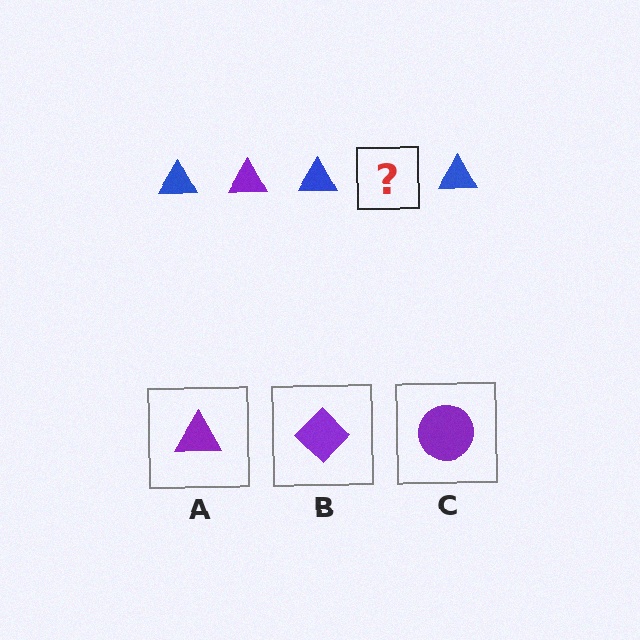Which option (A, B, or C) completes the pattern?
A.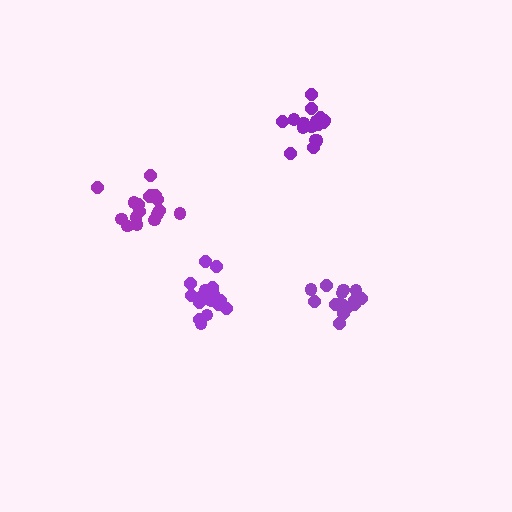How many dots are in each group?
Group 1: 17 dots, Group 2: 18 dots, Group 3: 18 dots, Group 4: 15 dots (68 total).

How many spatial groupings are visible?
There are 4 spatial groupings.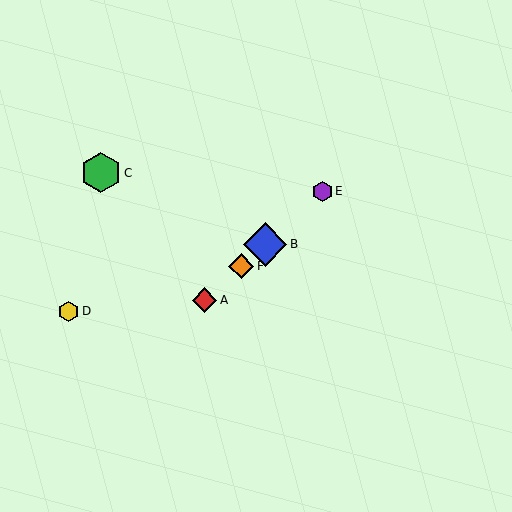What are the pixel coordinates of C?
Object C is at (101, 173).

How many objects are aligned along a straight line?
4 objects (A, B, E, F) are aligned along a straight line.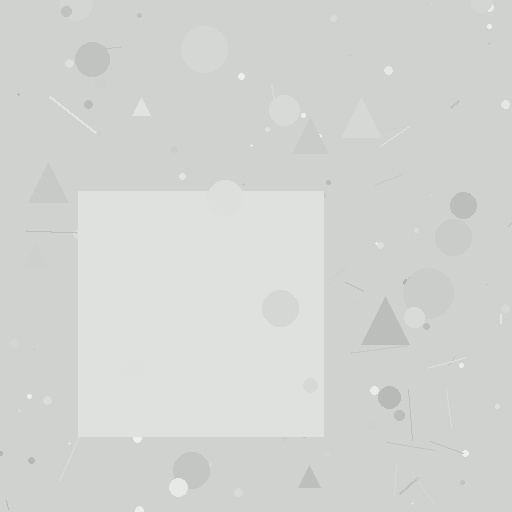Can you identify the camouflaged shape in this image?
The camouflaged shape is a square.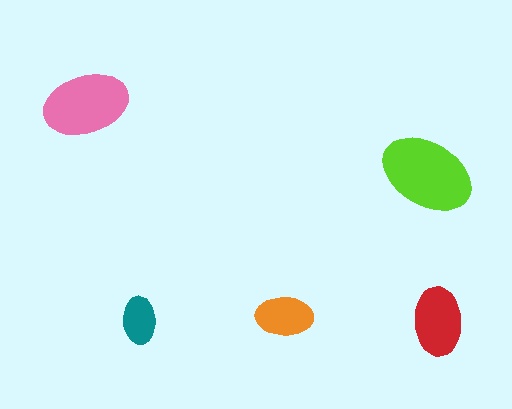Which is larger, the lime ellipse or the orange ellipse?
The lime one.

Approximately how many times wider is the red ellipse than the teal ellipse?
About 1.5 times wider.